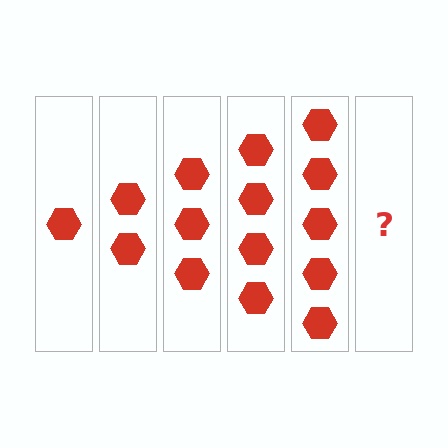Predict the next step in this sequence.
The next step is 6 hexagons.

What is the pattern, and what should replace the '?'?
The pattern is that each step adds one more hexagon. The '?' should be 6 hexagons.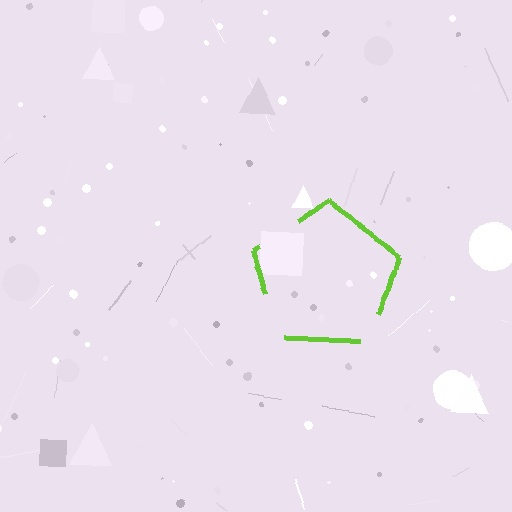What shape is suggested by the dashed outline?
The dashed outline suggests a pentagon.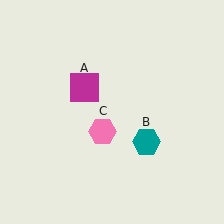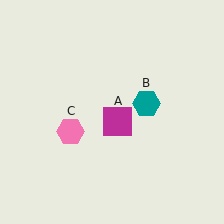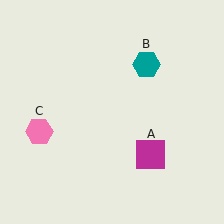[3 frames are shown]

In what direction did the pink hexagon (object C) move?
The pink hexagon (object C) moved left.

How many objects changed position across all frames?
3 objects changed position: magenta square (object A), teal hexagon (object B), pink hexagon (object C).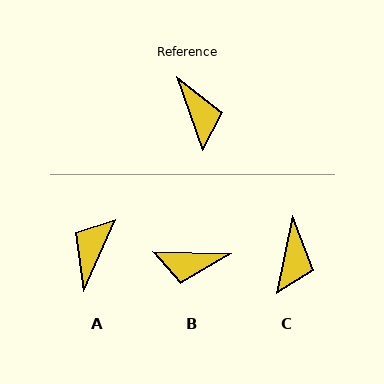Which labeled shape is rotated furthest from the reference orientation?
A, about 136 degrees away.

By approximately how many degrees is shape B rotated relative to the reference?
Approximately 111 degrees clockwise.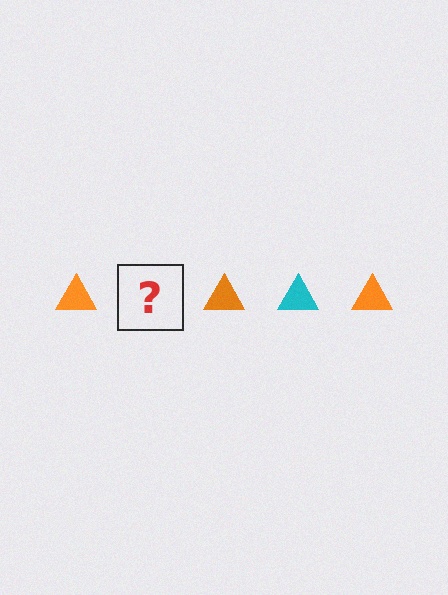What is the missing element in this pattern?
The missing element is a cyan triangle.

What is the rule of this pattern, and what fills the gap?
The rule is that the pattern cycles through orange, cyan triangles. The gap should be filled with a cyan triangle.